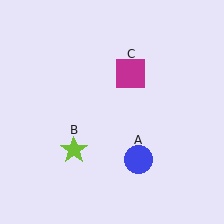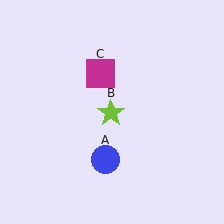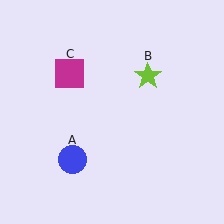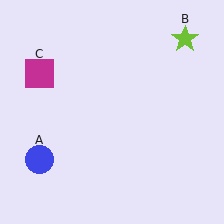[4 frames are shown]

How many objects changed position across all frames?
3 objects changed position: blue circle (object A), lime star (object B), magenta square (object C).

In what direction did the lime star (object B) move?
The lime star (object B) moved up and to the right.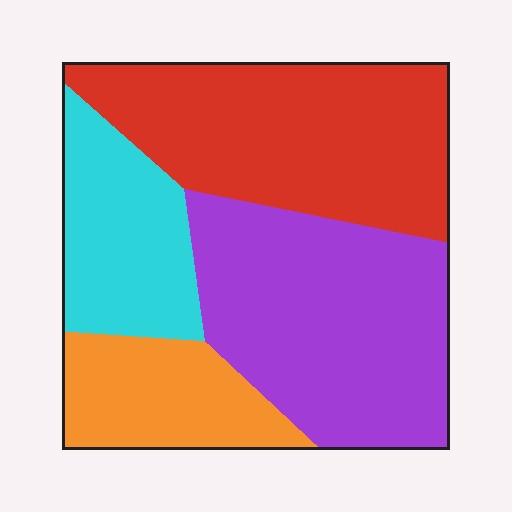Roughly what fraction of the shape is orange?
Orange covers about 15% of the shape.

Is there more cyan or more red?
Red.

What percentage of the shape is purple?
Purple takes up about one third (1/3) of the shape.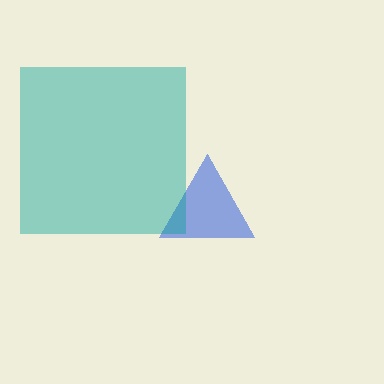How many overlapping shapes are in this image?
There are 2 overlapping shapes in the image.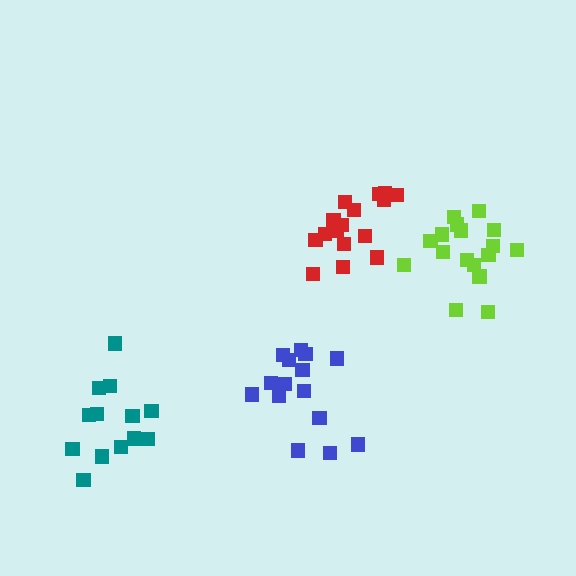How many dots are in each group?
Group 1: 17 dots, Group 2: 17 dots, Group 3: 13 dots, Group 4: 17 dots (64 total).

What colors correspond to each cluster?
The clusters are colored: lime, red, teal, blue.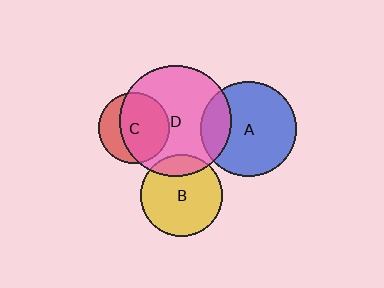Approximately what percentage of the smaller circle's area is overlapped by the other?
Approximately 70%.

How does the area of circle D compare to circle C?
Approximately 2.5 times.